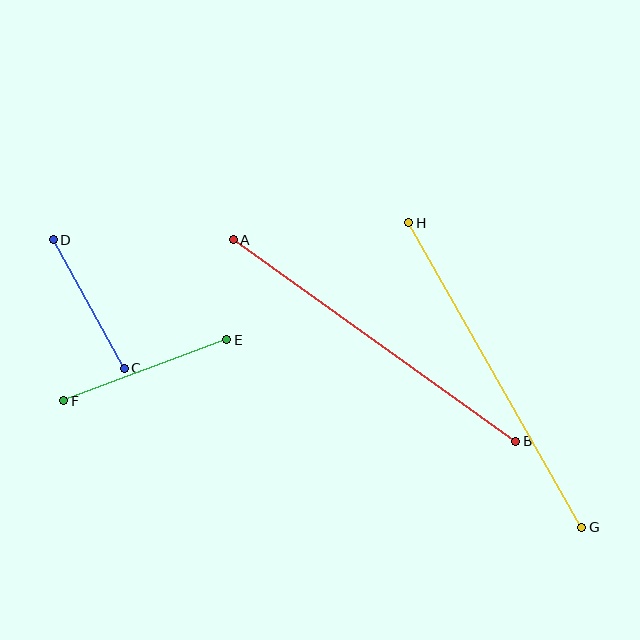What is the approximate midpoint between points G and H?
The midpoint is at approximately (495, 375) pixels.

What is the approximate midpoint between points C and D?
The midpoint is at approximately (89, 304) pixels.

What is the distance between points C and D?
The distance is approximately 147 pixels.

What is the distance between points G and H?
The distance is approximately 350 pixels.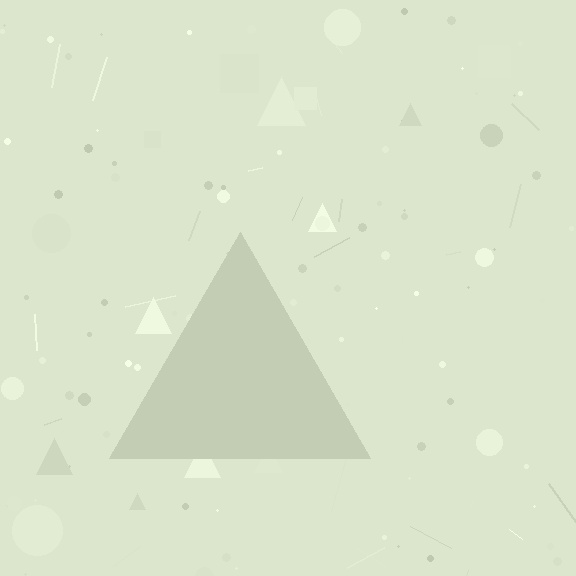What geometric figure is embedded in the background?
A triangle is embedded in the background.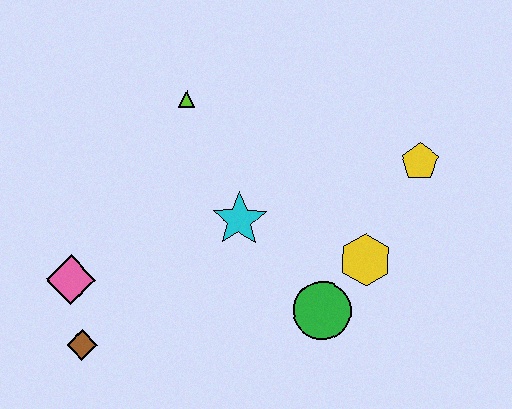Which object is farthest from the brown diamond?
The yellow pentagon is farthest from the brown diamond.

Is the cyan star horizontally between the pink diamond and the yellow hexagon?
Yes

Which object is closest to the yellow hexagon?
The green circle is closest to the yellow hexagon.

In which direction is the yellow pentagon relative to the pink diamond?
The yellow pentagon is to the right of the pink diamond.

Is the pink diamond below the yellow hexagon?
Yes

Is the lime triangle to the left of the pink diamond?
No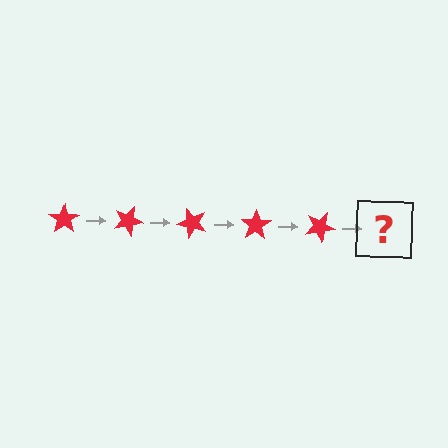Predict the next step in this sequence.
The next step is a red star rotated 125 degrees.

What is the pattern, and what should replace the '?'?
The pattern is that the star rotates 25 degrees each step. The '?' should be a red star rotated 125 degrees.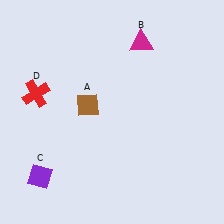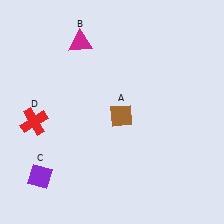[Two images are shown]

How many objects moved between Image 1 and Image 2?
3 objects moved between the two images.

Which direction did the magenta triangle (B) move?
The magenta triangle (B) moved left.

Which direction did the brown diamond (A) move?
The brown diamond (A) moved right.